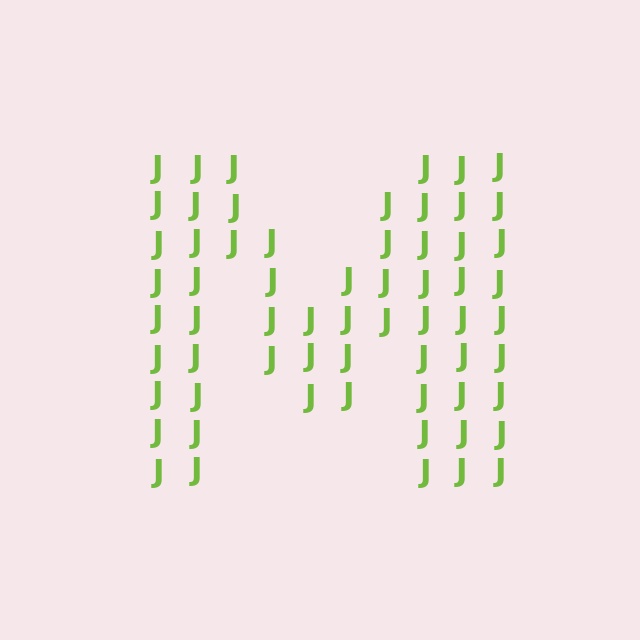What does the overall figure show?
The overall figure shows the letter M.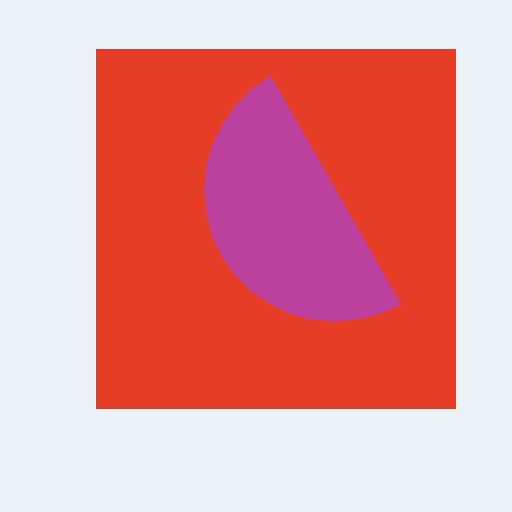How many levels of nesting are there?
2.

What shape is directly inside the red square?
The magenta semicircle.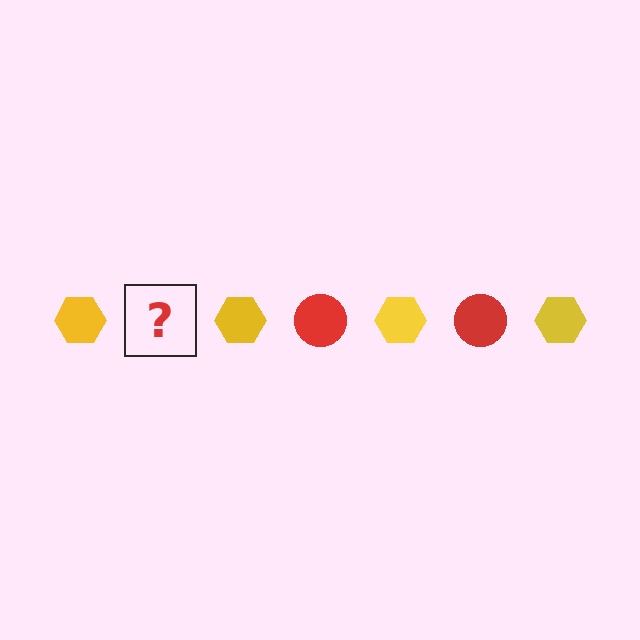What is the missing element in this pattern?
The missing element is a red circle.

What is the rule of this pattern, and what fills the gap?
The rule is that the pattern alternates between yellow hexagon and red circle. The gap should be filled with a red circle.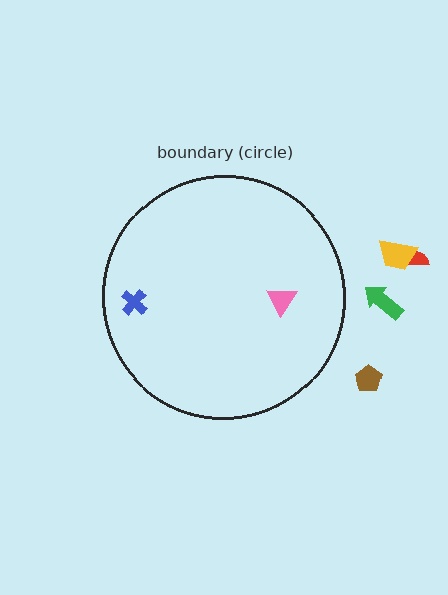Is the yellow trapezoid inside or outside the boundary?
Outside.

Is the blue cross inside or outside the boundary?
Inside.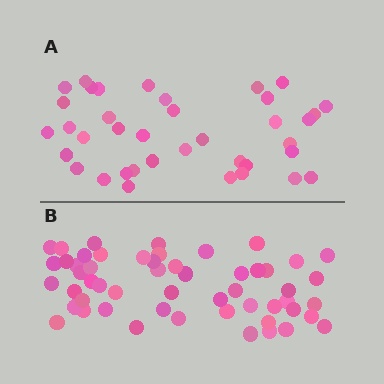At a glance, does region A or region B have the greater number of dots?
Region B (the bottom region) has more dots.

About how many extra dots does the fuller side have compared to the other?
Region B has approximately 15 more dots than region A.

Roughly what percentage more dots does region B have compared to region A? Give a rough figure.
About 40% more.